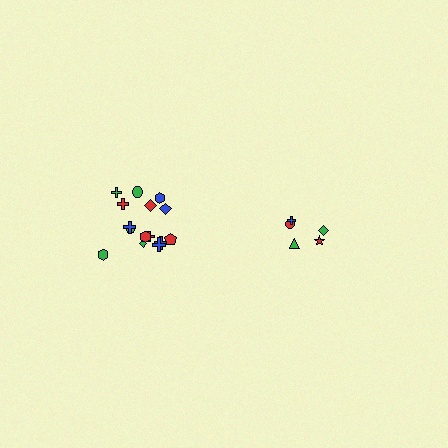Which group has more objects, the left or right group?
The left group.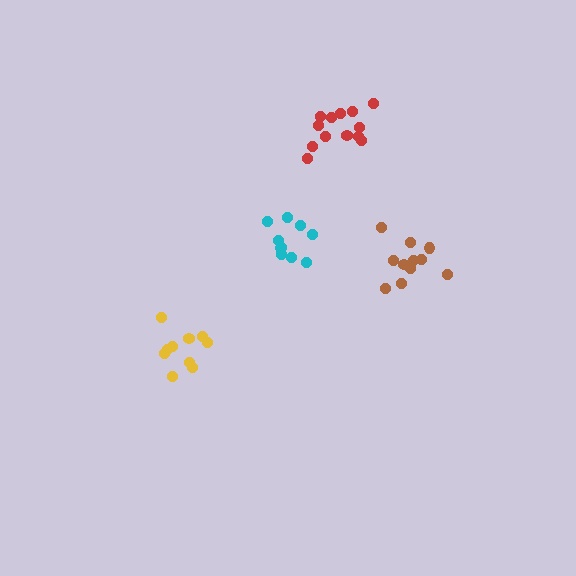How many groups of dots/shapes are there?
There are 4 groups.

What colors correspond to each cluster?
The clusters are colored: cyan, brown, yellow, red.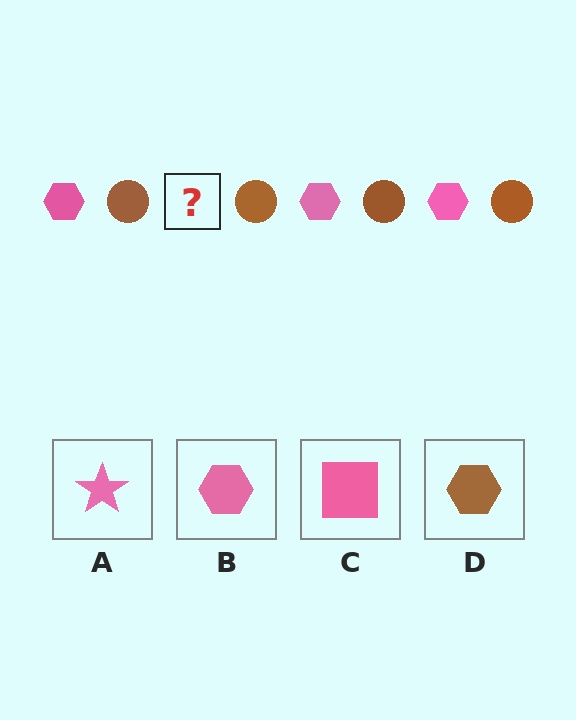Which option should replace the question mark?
Option B.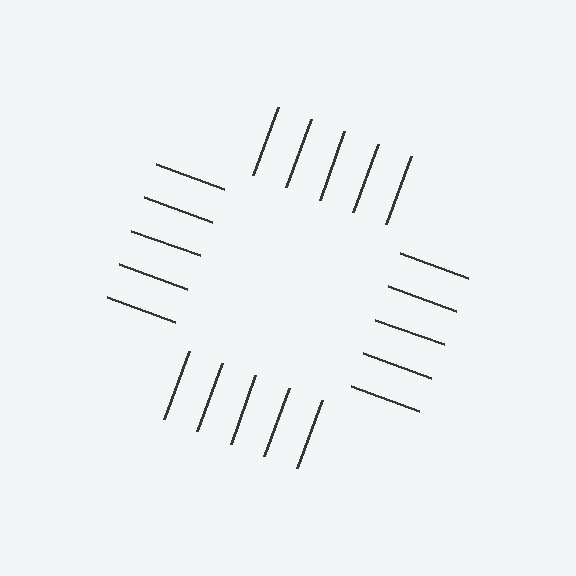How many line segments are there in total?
20 — 5 along each of the 4 edges.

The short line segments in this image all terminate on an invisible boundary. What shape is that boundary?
An illusory square — the line segments terminate on its edges but no continuous stroke is drawn.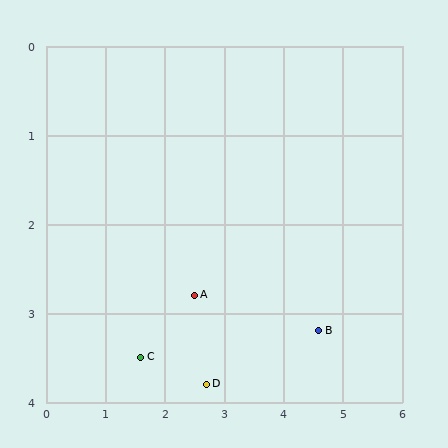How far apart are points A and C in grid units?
Points A and C are about 1.1 grid units apart.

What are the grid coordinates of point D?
Point D is at approximately (2.7, 3.8).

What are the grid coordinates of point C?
Point C is at approximately (1.6, 3.5).